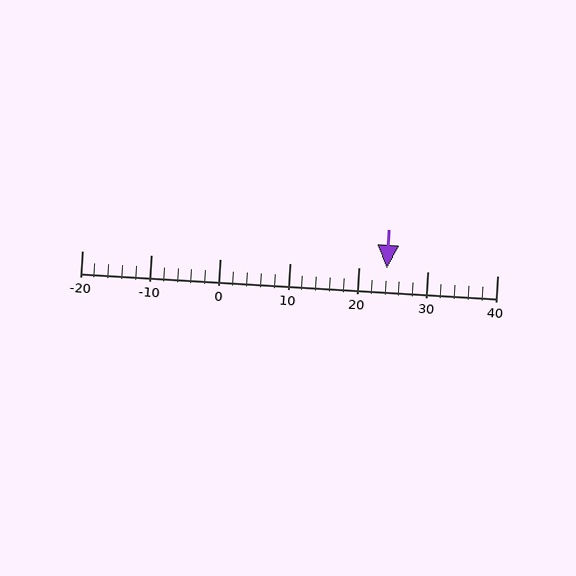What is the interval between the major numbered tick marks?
The major tick marks are spaced 10 units apart.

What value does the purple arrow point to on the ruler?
The purple arrow points to approximately 24.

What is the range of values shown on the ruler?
The ruler shows values from -20 to 40.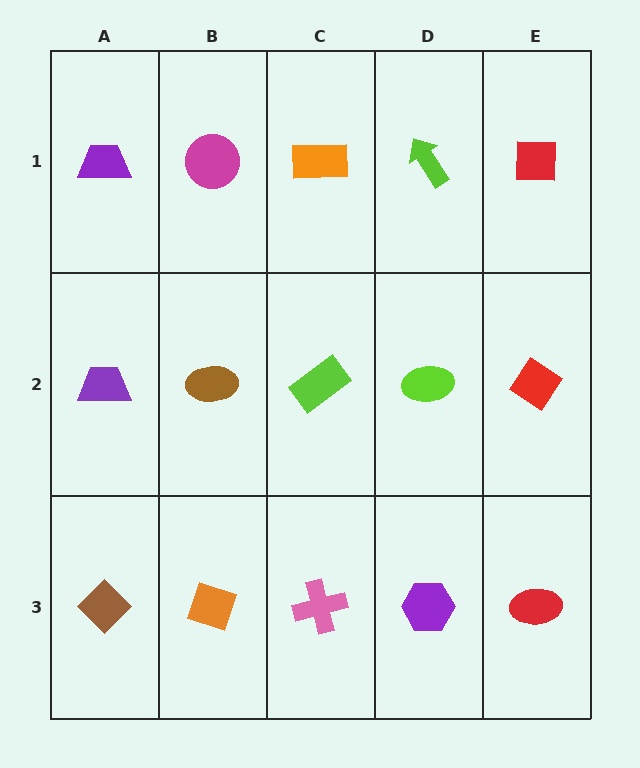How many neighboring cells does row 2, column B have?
4.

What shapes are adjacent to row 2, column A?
A purple trapezoid (row 1, column A), a brown diamond (row 3, column A), a brown ellipse (row 2, column B).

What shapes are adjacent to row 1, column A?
A purple trapezoid (row 2, column A), a magenta circle (row 1, column B).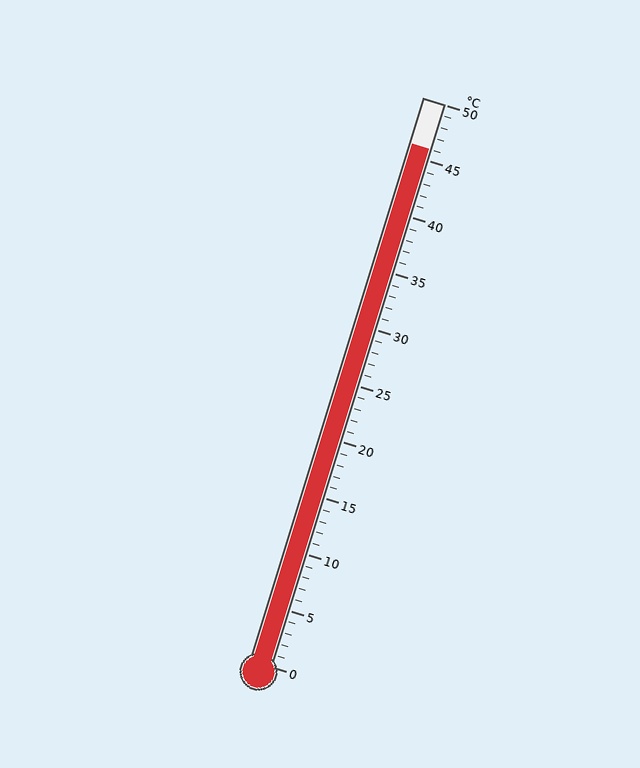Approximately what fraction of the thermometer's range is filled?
The thermometer is filled to approximately 90% of its range.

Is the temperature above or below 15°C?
The temperature is above 15°C.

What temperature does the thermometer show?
The thermometer shows approximately 46°C.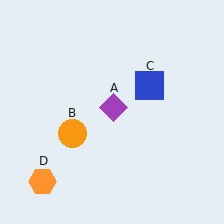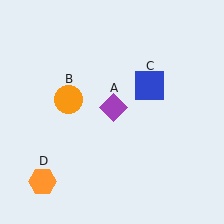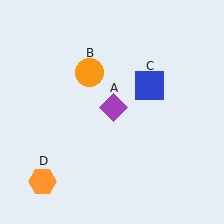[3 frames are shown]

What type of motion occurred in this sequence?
The orange circle (object B) rotated clockwise around the center of the scene.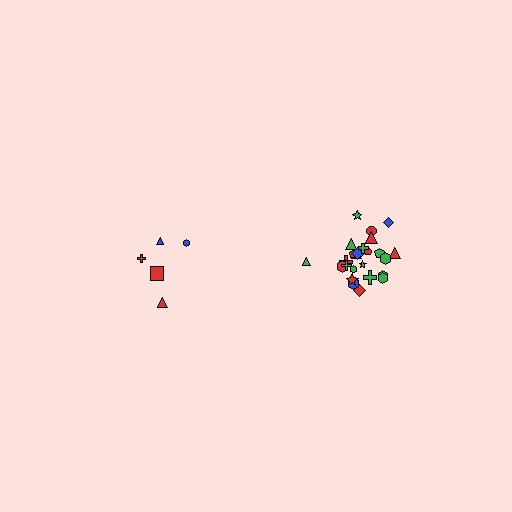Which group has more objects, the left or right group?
The right group.